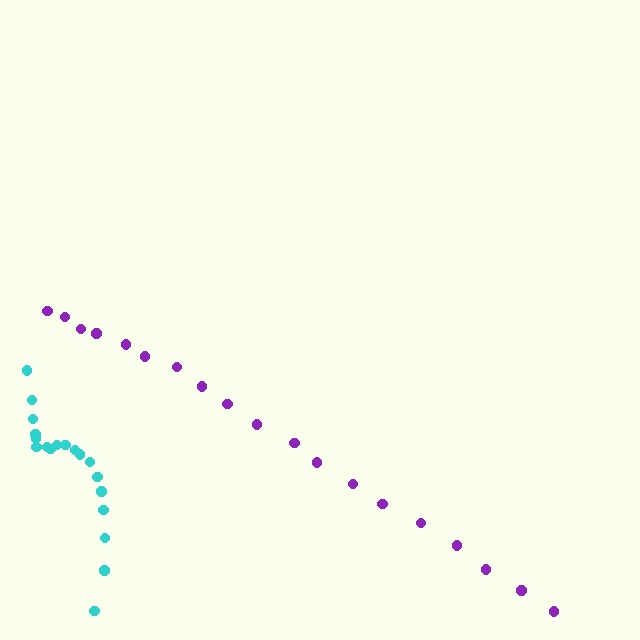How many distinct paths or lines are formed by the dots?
There are 2 distinct paths.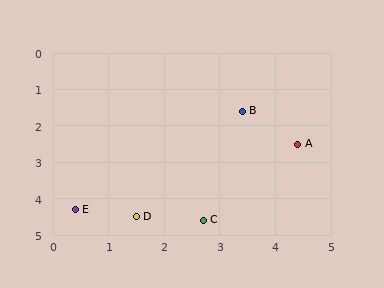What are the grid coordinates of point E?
Point E is at approximately (0.4, 4.3).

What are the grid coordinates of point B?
Point B is at approximately (3.4, 1.6).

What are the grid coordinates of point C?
Point C is at approximately (2.7, 4.6).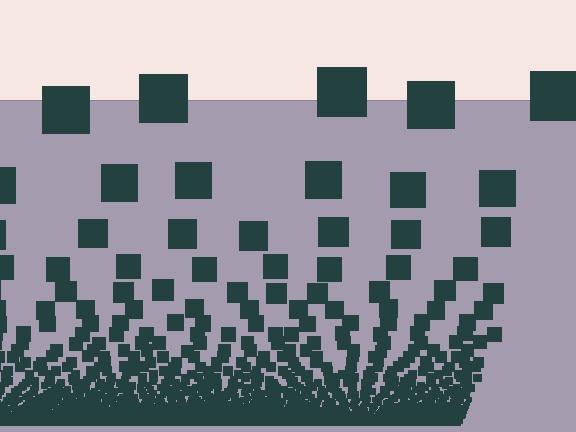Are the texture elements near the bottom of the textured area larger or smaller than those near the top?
Smaller. The gradient is inverted — elements near the bottom are smaller and denser.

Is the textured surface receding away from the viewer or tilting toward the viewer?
The surface appears to tilt toward the viewer. Texture elements get larger and sparser toward the top.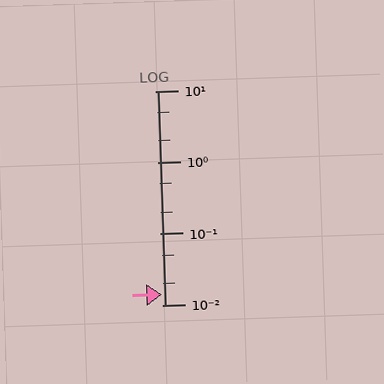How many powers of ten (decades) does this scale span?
The scale spans 3 decades, from 0.01 to 10.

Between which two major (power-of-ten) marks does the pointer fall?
The pointer is between 0.01 and 0.1.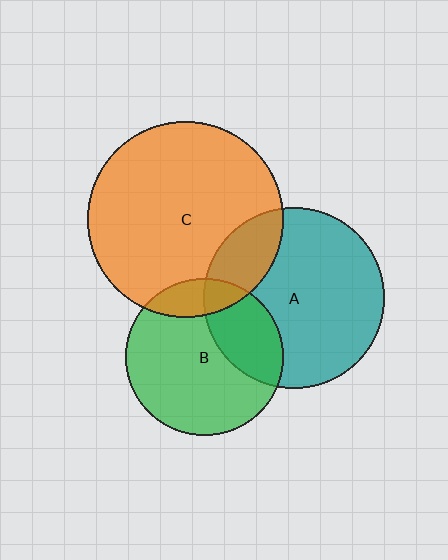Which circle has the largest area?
Circle C (orange).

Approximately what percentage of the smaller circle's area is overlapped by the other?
Approximately 15%.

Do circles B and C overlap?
Yes.